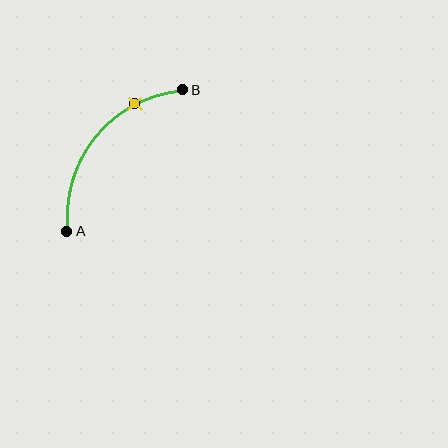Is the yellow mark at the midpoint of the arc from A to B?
No. The yellow mark lies on the arc but is closer to endpoint B. The arc midpoint would be at the point on the curve equidistant along the arc from both A and B.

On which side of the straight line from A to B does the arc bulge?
The arc bulges above and to the left of the straight line connecting A and B.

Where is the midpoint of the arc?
The arc midpoint is the point on the curve farthest from the straight line joining A and B. It sits above and to the left of that line.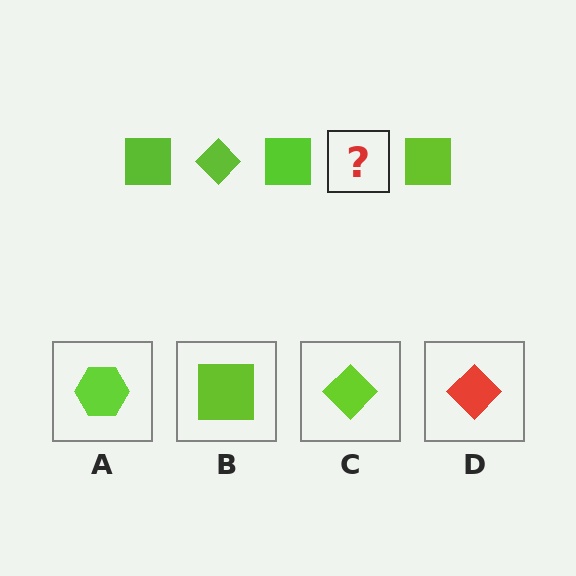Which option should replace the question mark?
Option C.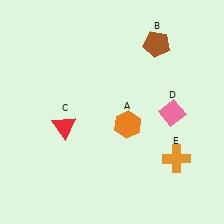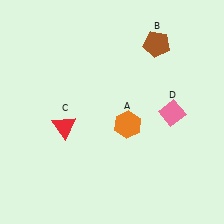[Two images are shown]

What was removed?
The orange cross (E) was removed in Image 2.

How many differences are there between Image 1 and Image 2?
There is 1 difference between the two images.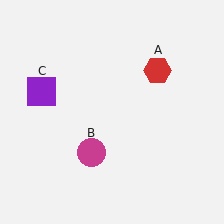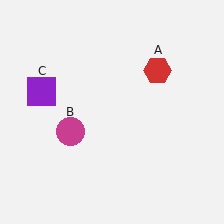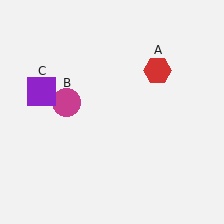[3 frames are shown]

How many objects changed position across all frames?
1 object changed position: magenta circle (object B).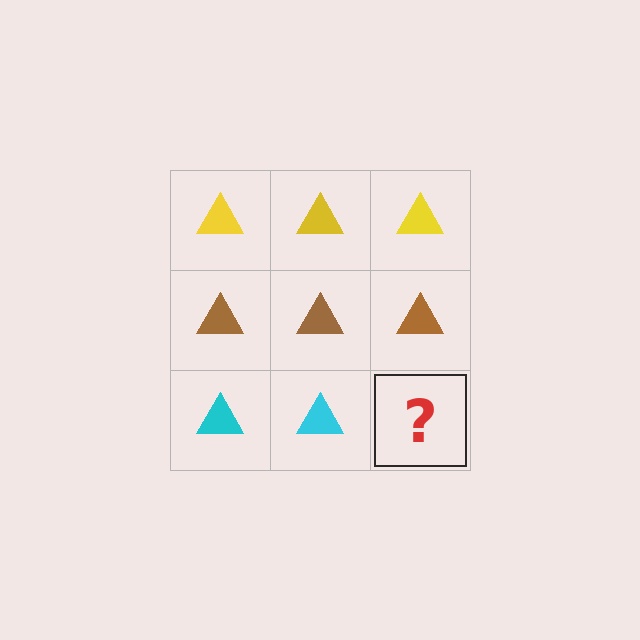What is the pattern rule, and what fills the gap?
The rule is that each row has a consistent color. The gap should be filled with a cyan triangle.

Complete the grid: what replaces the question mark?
The question mark should be replaced with a cyan triangle.